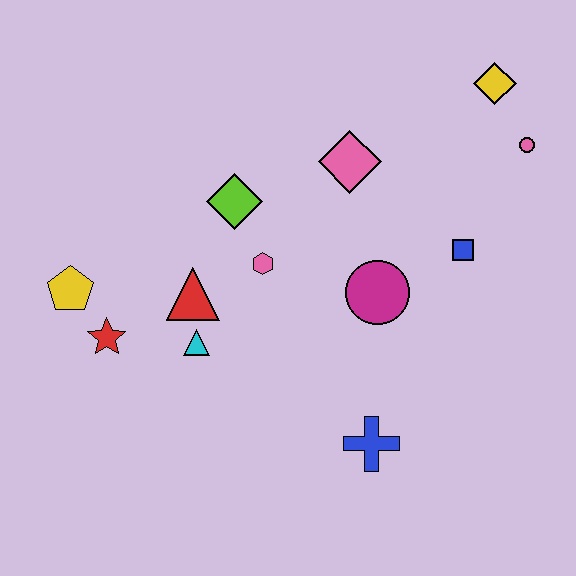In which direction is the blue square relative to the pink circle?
The blue square is below the pink circle.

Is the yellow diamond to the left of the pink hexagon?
No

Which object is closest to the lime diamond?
The pink hexagon is closest to the lime diamond.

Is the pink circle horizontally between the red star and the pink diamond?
No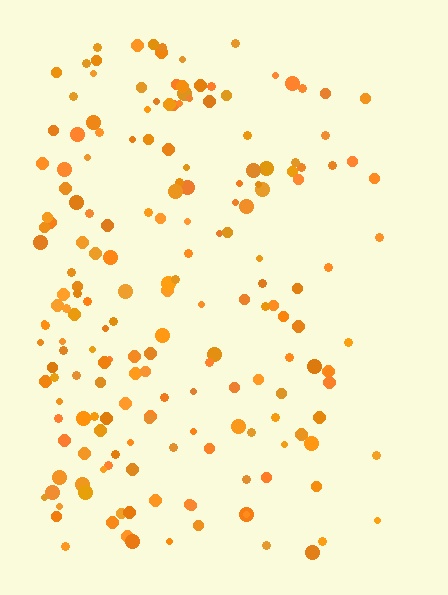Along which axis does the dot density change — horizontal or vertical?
Horizontal.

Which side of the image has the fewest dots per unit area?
The right.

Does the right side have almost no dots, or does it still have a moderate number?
Still a moderate number, just noticeably fewer than the left.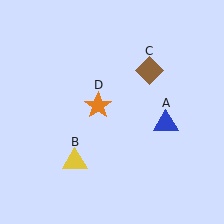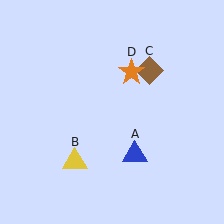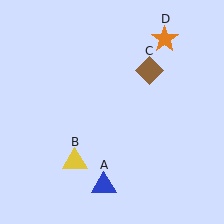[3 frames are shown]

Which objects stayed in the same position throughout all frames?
Yellow triangle (object B) and brown diamond (object C) remained stationary.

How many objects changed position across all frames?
2 objects changed position: blue triangle (object A), orange star (object D).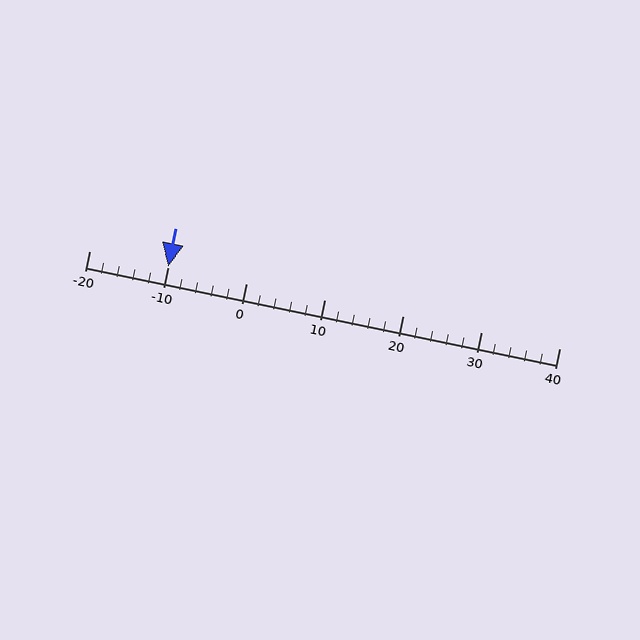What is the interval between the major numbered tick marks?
The major tick marks are spaced 10 units apart.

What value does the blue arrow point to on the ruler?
The blue arrow points to approximately -10.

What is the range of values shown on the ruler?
The ruler shows values from -20 to 40.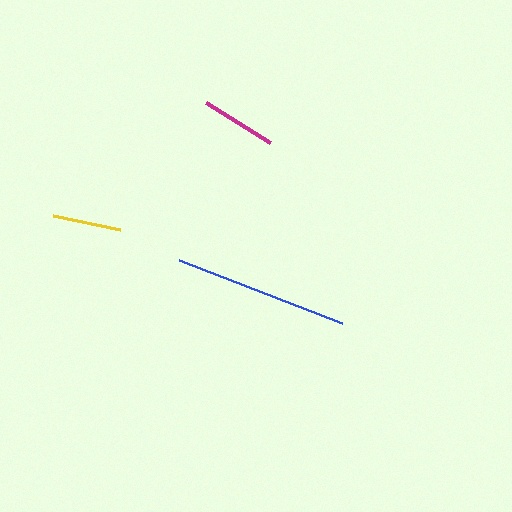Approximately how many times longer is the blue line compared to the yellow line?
The blue line is approximately 2.6 times the length of the yellow line.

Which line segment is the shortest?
The yellow line is the shortest at approximately 68 pixels.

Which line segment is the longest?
The blue line is the longest at approximately 174 pixels.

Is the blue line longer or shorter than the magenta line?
The blue line is longer than the magenta line.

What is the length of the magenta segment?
The magenta segment is approximately 76 pixels long.